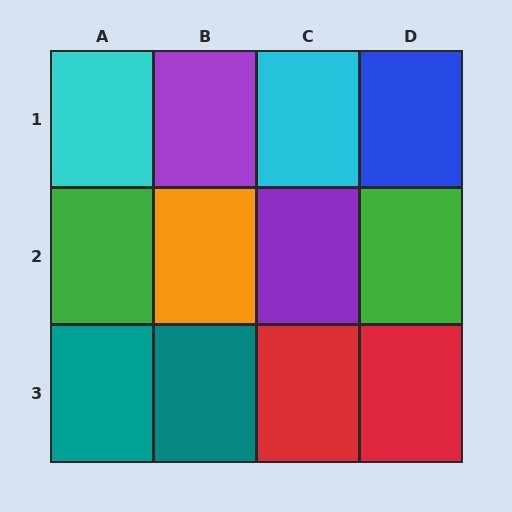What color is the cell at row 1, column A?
Cyan.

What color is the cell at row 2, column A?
Green.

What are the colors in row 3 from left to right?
Teal, teal, red, red.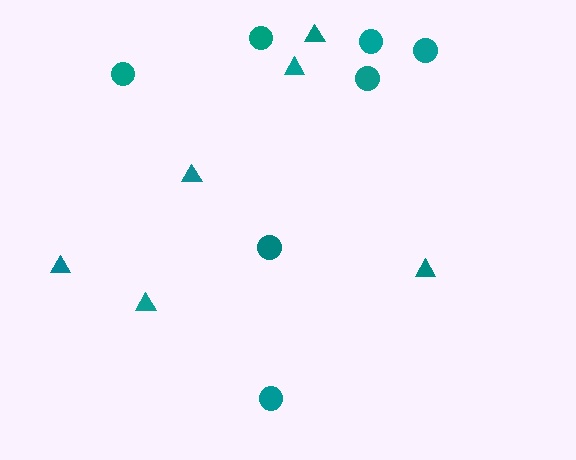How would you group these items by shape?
There are 2 groups: one group of triangles (6) and one group of circles (7).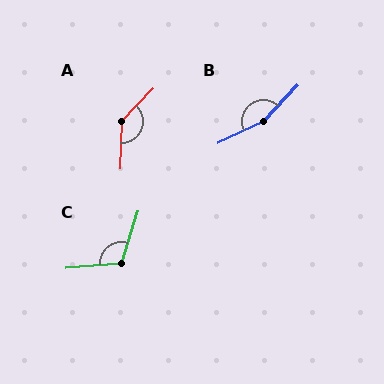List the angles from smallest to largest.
C (112°), A (138°), B (159°).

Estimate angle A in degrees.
Approximately 138 degrees.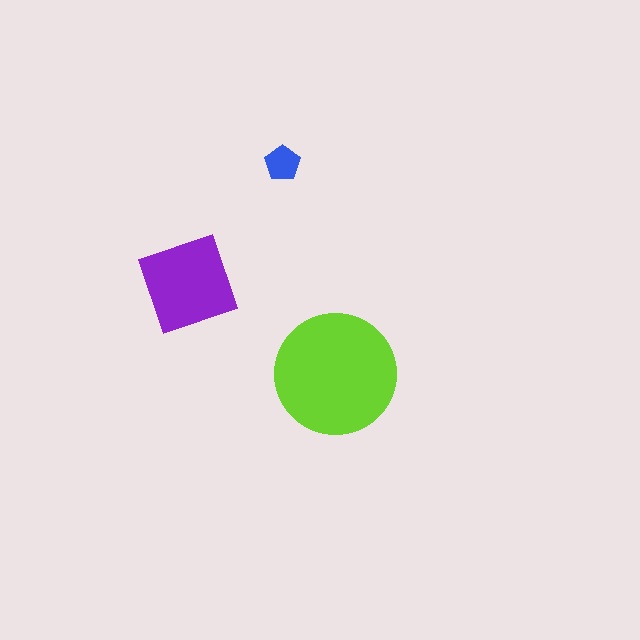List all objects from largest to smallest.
The lime circle, the purple diamond, the blue pentagon.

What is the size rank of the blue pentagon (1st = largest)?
3rd.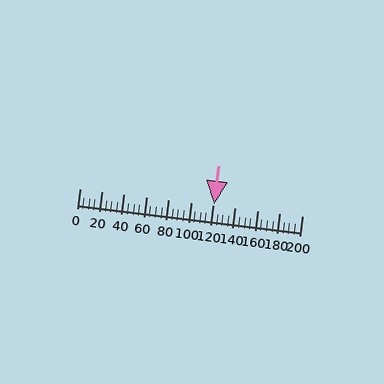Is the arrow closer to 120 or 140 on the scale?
The arrow is closer to 120.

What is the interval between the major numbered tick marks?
The major tick marks are spaced 20 units apart.